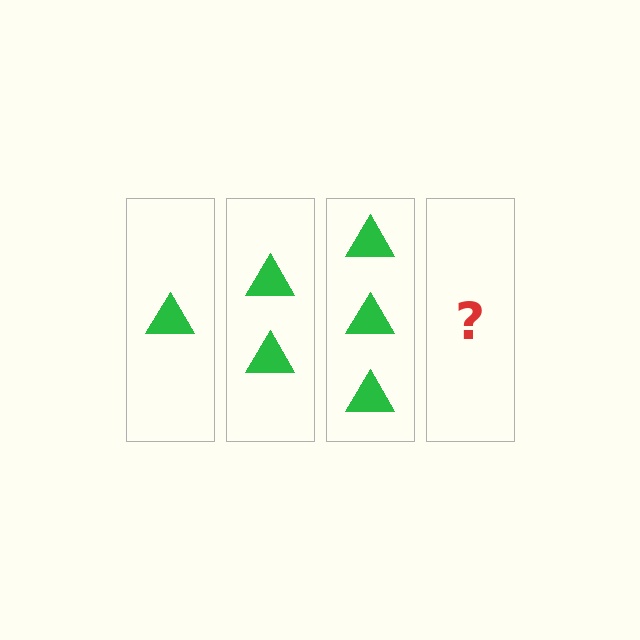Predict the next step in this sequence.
The next step is 4 triangles.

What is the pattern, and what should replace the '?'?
The pattern is that each step adds one more triangle. The '?' should be 4 triangles.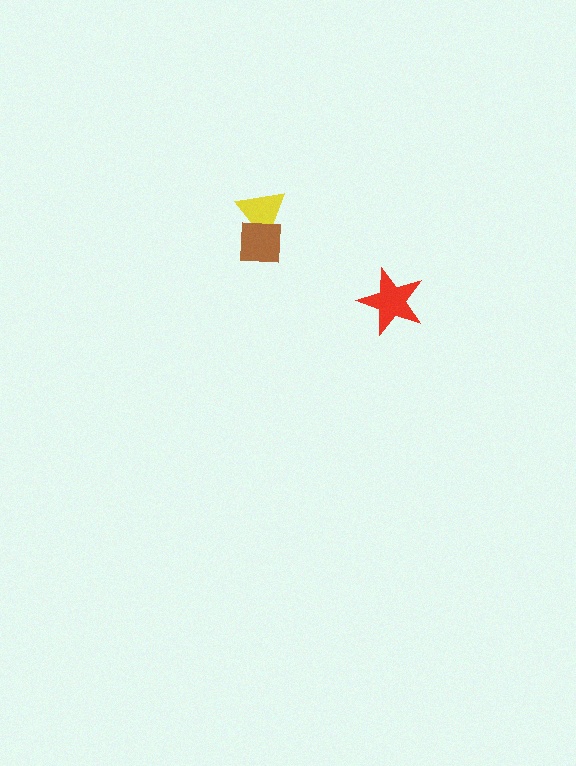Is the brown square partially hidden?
No, no other shape covers it.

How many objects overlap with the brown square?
1 object overlaps with the brown square.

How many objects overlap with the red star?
0 objects overlap with the red star.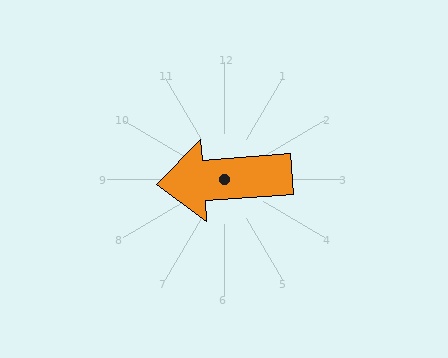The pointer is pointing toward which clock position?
Roughly 9 o'clock.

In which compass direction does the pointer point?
West.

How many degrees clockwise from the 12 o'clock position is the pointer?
Approximately 266 degrees.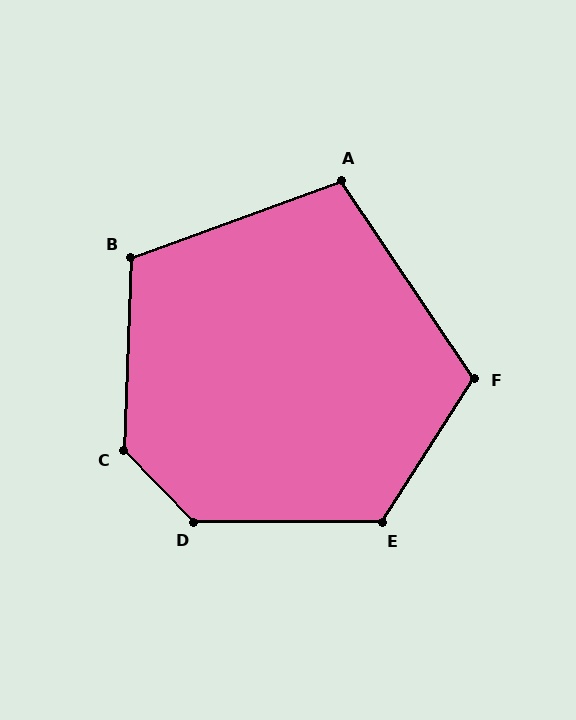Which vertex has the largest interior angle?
D, at approximately 134 degrees.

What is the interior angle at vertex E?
Approximately 123 degrees (obtuse).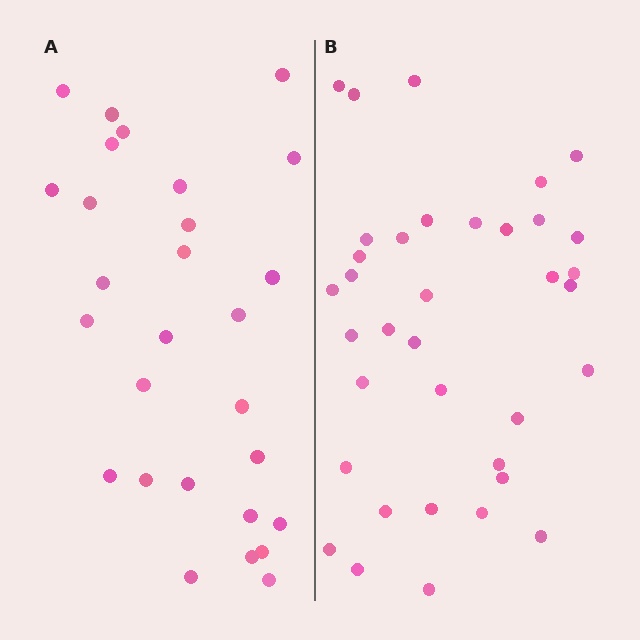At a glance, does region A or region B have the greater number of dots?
Region B (the right region) has more dots.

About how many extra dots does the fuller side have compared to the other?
Region B has roughly 8 or so more dots than region A.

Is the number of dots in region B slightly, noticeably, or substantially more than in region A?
Region B has noticeably more, but not dramatically so. The ratio is roughly 1.3 to 1.